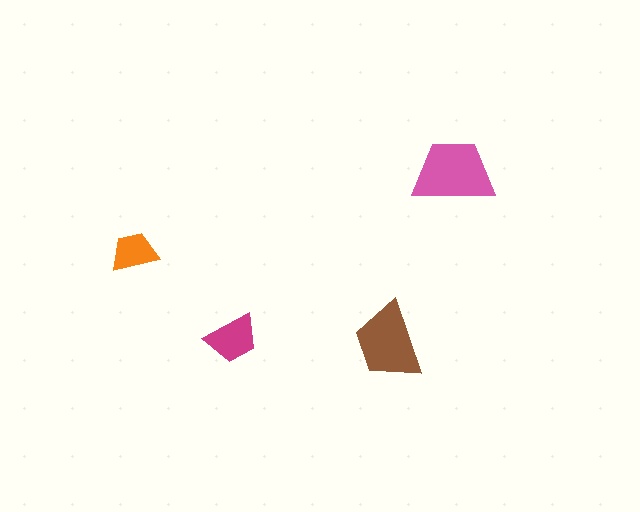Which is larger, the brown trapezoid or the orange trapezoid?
The brown one.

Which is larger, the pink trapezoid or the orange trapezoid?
The pink one.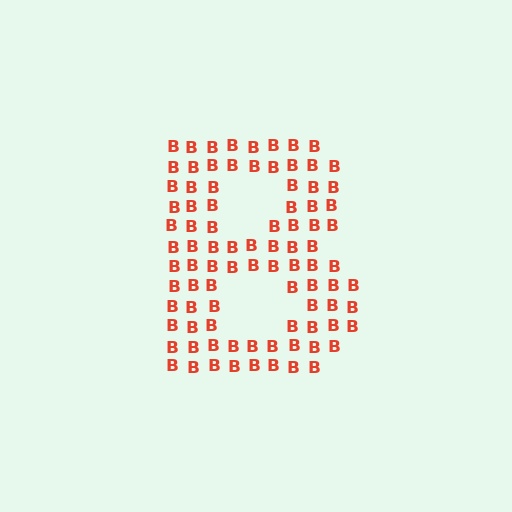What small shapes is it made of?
It is made of small letter B's.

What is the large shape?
The large shape is the letter B.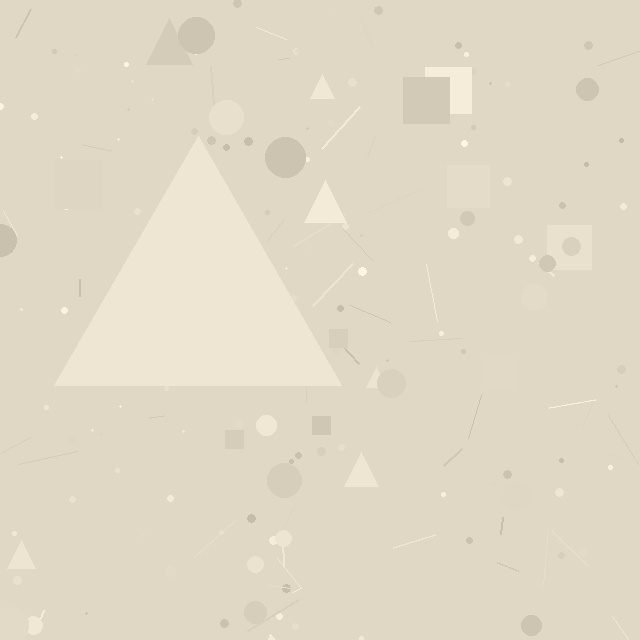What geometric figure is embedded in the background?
A triangle is embedded in the background.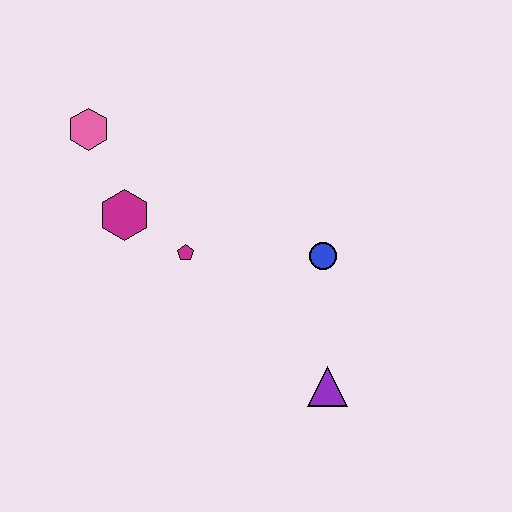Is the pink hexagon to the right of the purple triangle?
No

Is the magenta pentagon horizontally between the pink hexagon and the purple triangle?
Yes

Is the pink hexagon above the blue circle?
Yes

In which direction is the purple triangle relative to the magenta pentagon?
The purple triangle is to the right of the magenta pentagon.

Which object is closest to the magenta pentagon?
The magenta hexagon is closest to the magenta pentagon.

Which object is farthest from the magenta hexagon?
The purple triangle is farthest from the magenta hexagon.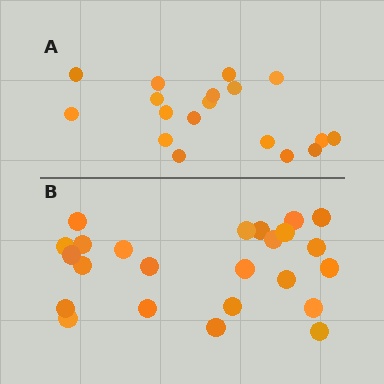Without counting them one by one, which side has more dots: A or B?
Region B (the bottom region) has more dots.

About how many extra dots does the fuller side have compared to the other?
Region B has about 6 more dots than region A.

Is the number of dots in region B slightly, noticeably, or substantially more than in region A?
Region B has noticeably more, but not dramatically so. The ratio is roughly 1.3 to 1.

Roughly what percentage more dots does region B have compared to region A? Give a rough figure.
About 35% more.